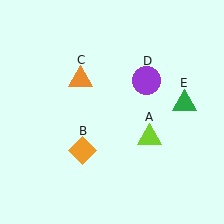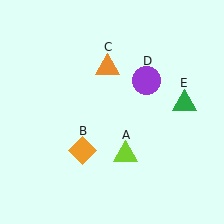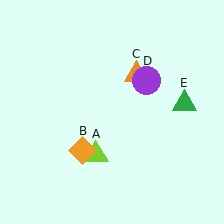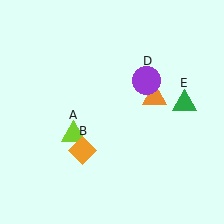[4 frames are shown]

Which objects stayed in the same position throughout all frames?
Orange diamond (object B) and purple circle (object D) and green triangle (object E) remained stationary.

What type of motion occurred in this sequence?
The lime triangle (object A), orange triangle (object C) rotated clockwise around the center of the scene.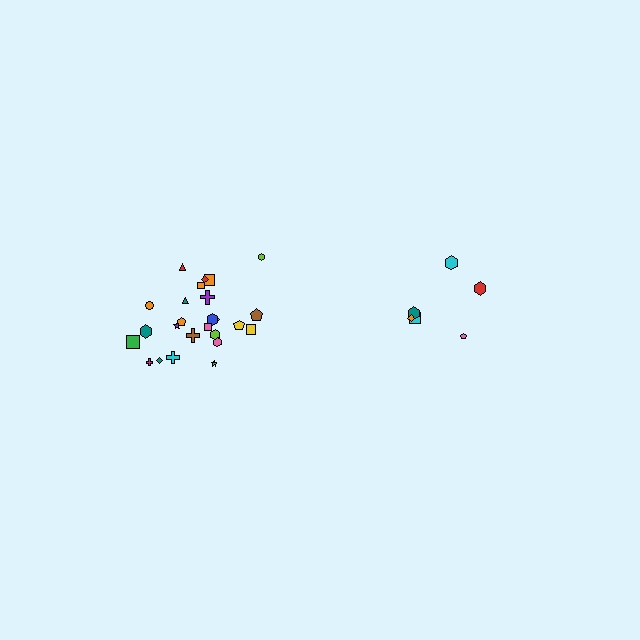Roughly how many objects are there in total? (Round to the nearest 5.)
Roughly 30 objects in total.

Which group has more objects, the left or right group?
The left group.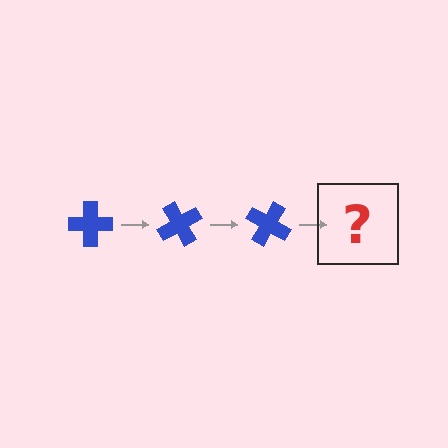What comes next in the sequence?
The next element should be a blue cross rotated 180 degrees.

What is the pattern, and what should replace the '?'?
The pattern is that the cross rotates 60 degrees each step. The '?' should be a blue cross rotated 180 degrees.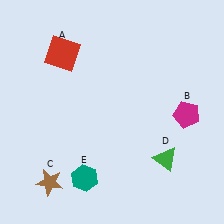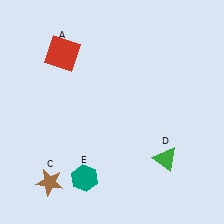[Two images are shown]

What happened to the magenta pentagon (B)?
The magenta pentagon (B) was removed in Image 2. It was in the bottom-right area of Image 1.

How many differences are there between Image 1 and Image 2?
There is 1 difference between the two images.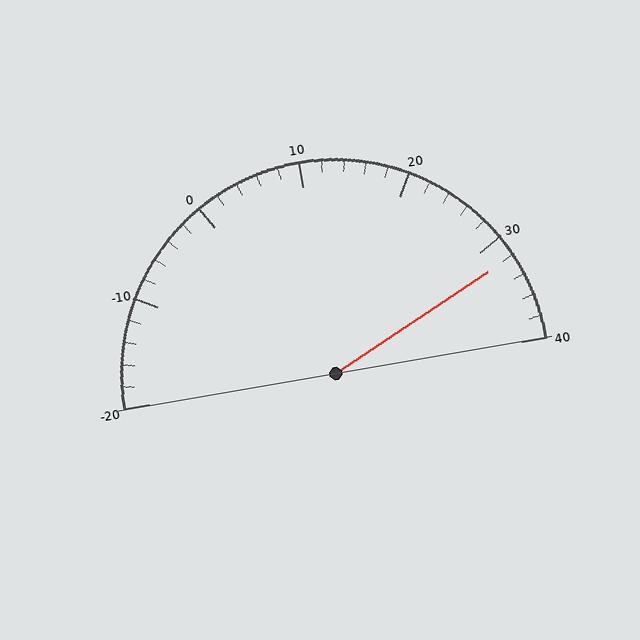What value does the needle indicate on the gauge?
The needle indicates approximately 32.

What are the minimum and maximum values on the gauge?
The gauge ranges from -20 to 40.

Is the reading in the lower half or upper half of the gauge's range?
The reading is in the upper half of the range (-20 to 40).